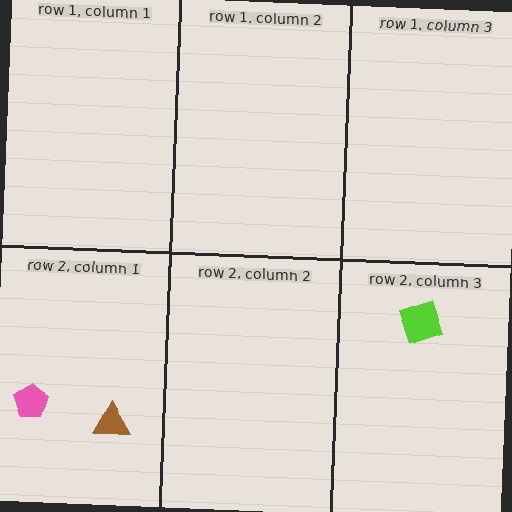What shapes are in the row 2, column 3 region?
The lime diamond.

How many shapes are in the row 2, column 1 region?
2.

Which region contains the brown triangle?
The row 2, column 1 region.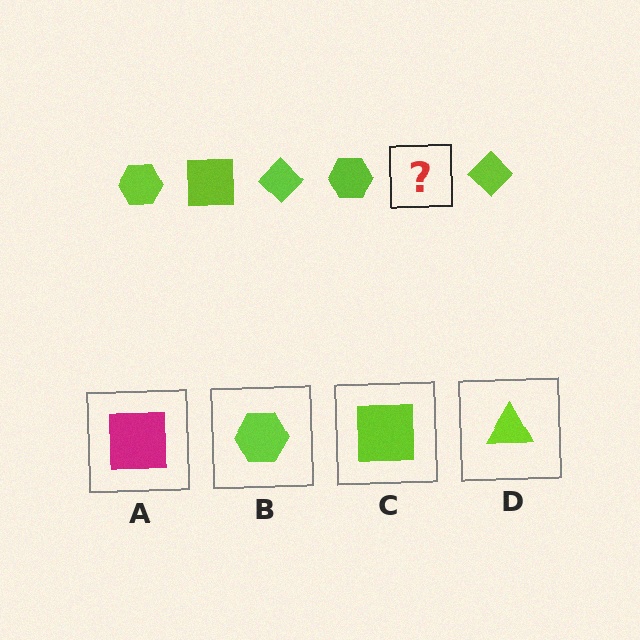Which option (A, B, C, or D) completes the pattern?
C.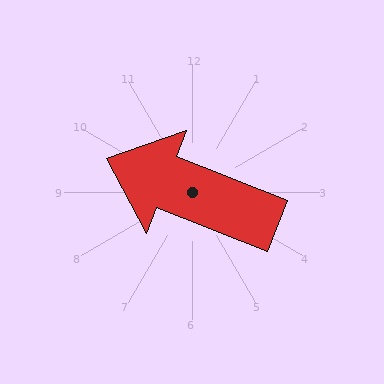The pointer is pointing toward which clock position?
Roughly 10 o'clock.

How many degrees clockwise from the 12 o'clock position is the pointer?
Approximately 292 degrees.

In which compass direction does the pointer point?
West.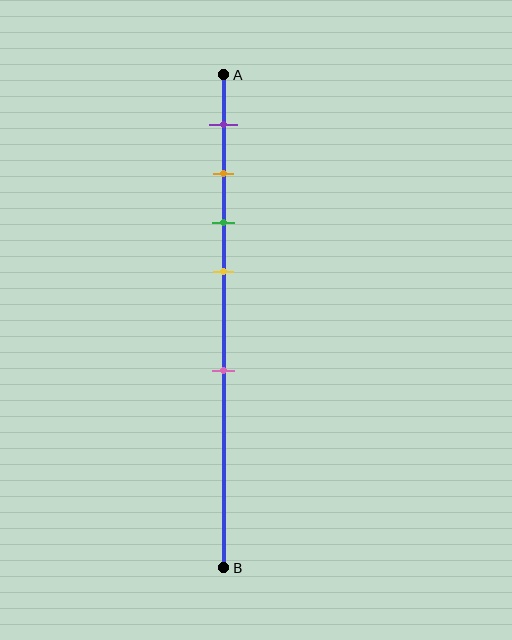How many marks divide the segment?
There are 5 marks dividing the segment.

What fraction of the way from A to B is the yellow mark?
The yellow mark is approximately 40% (0.4) of the way from A to B.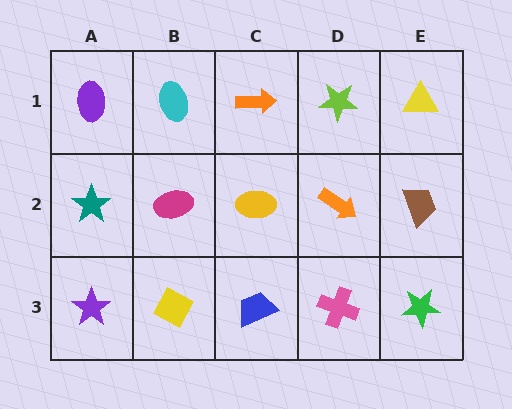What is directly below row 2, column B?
A yellow diamond.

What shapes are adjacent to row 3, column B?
A magenta ellipse (row 2, column B), a purple star (row 3, column A), a blue trapezoid (row 3, column C).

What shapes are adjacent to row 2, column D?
A lime star (row 1, column D), a pink cross (row 3, column D), a yellow ellipse (row 2, column C), a brown trapezoid (row 2, column E).